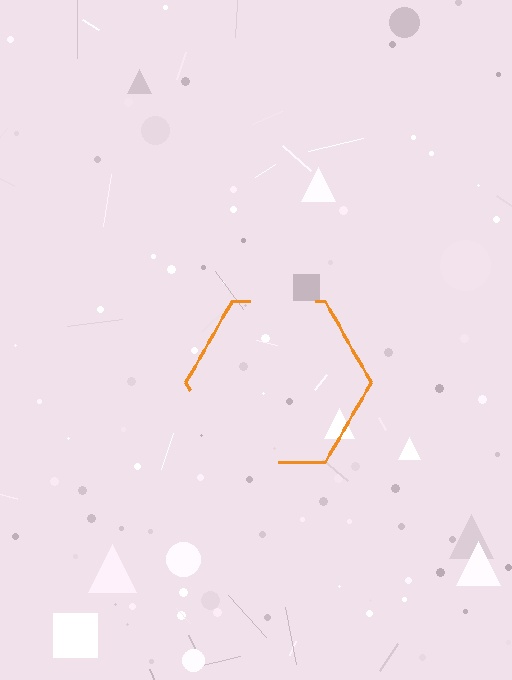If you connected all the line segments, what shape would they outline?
They would outline a hexagon.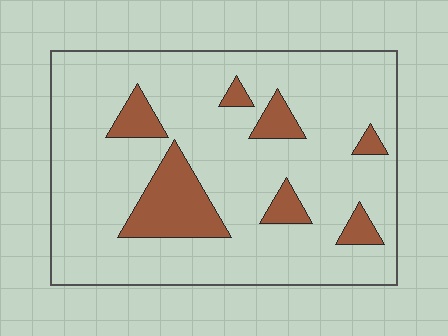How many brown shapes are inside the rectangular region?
7.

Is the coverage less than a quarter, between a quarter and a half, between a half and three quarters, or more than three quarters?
Less than a quarter.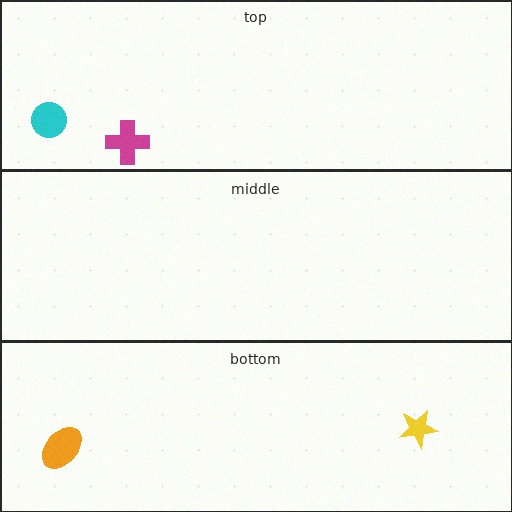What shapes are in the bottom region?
The orange ellipse, the yellow star.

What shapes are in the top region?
The cyan circle, the magenta cross.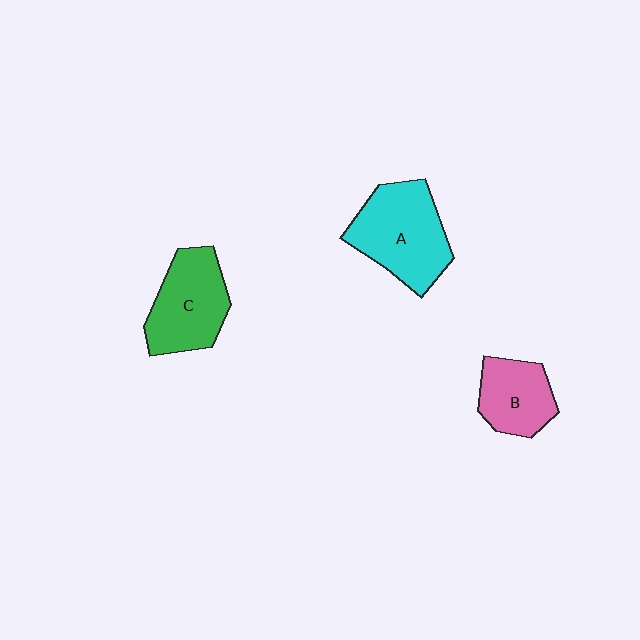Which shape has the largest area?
Shape A (cyan).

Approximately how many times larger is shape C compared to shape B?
Approximately 1.4 times.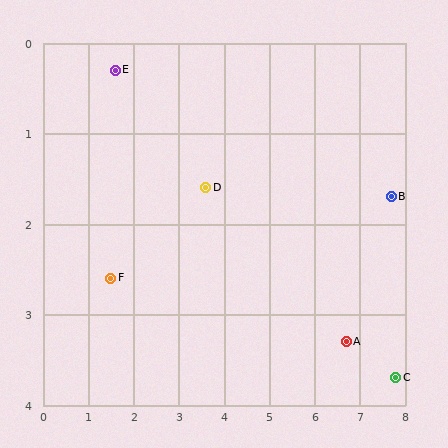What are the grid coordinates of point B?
Point B is at approximately (7.7, 1.7).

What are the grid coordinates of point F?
Point F is at approximately (1.5, 2.6).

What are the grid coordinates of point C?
Point C is at approximately (7.8, 3.7).